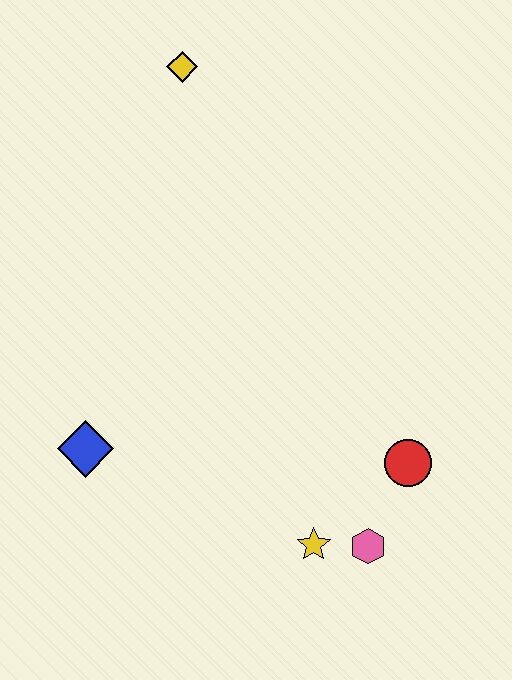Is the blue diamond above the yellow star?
Yes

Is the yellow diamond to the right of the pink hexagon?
No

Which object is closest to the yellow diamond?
The blue diamond is closest to the yellow diamond.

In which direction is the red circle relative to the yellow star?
The red circle is to the right of the yellow star.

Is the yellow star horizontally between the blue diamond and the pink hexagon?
Yes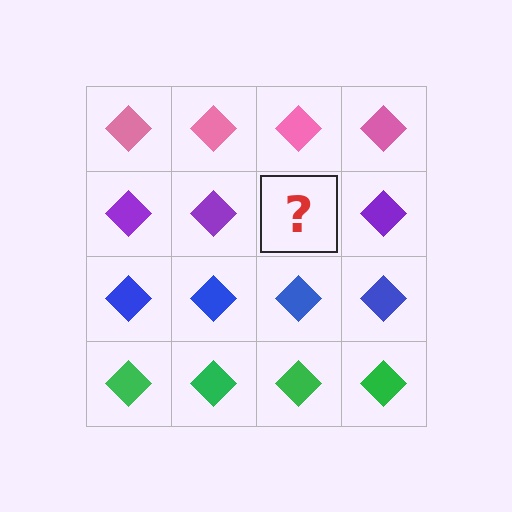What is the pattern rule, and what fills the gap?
The rule is that each row has a consistent color. The gap should be filled with a purple diamond.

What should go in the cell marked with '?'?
The missing cell should contain a purple diamond.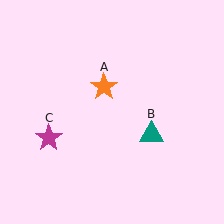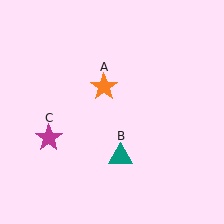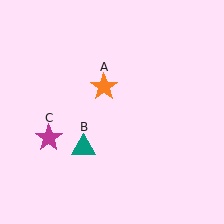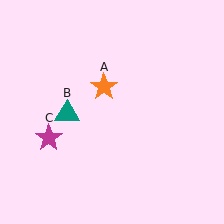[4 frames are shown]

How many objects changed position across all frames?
1 object changed position: teal triangle (object B).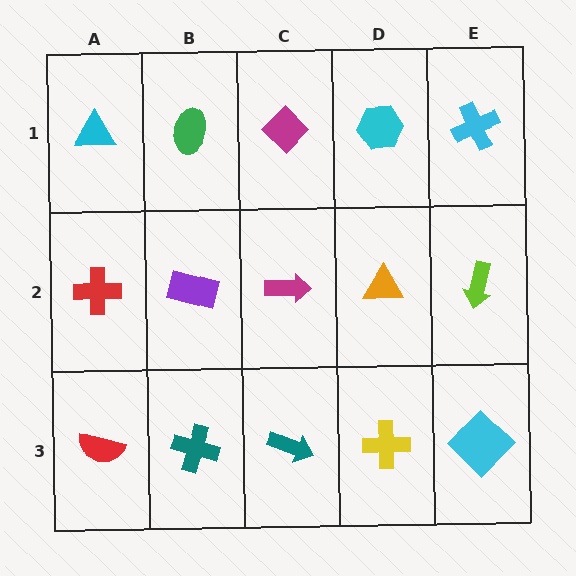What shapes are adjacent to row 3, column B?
A purple rectangle (row 2, column B), a red semicircle (row 3, column A), a teal arrow (row 3, column C).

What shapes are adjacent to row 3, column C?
A magenta arrow (row 2, column C), a teal cross (row 3, column B), a yellow cross (row 3, column D).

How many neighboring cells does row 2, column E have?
3.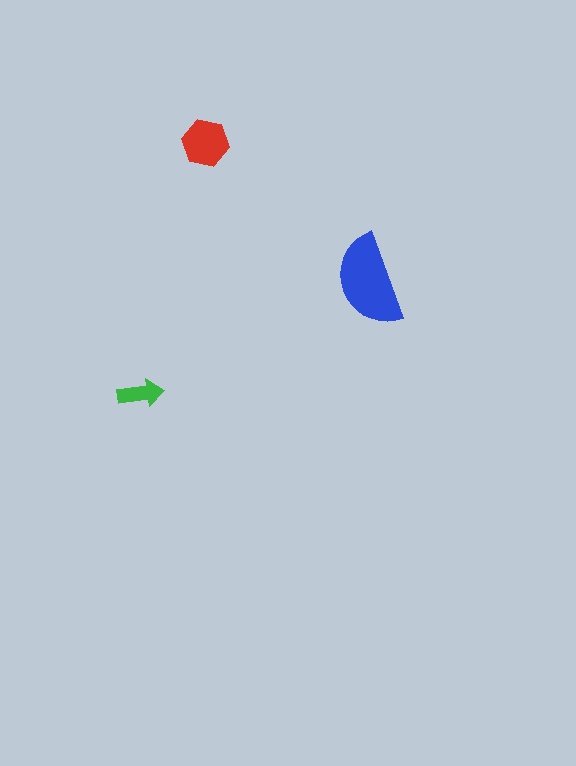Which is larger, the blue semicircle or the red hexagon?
The blue semicircle.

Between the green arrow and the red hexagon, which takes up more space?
The red hexagon.